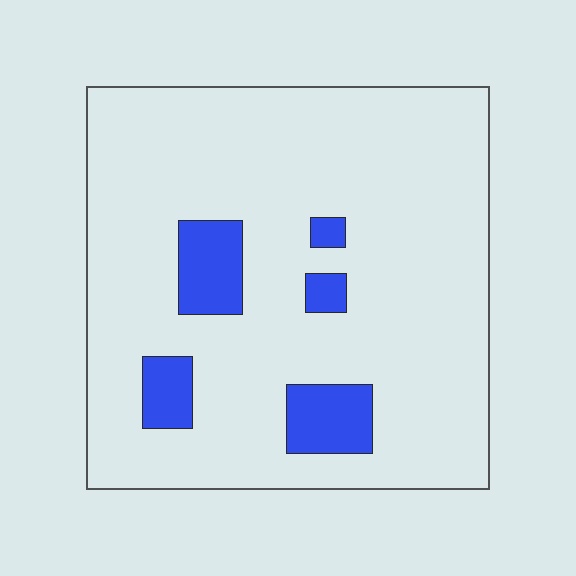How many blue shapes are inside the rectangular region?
5.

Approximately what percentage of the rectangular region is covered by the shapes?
Approximately 10%.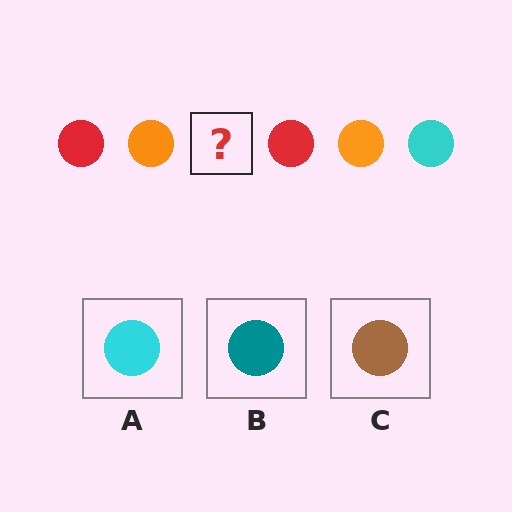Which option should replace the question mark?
Option A.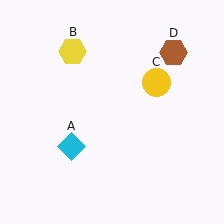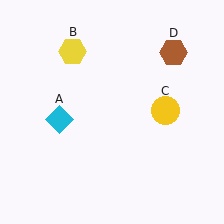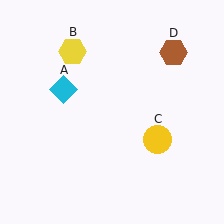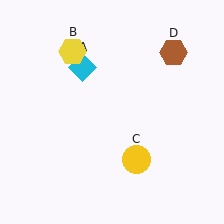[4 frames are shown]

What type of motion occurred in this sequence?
The cyan diamond (object A), yellow circle (object C) rotated clockwise around the center of the scene.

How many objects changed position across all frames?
2 objects changed position: cyan diamond (object A), yellow circle (object C).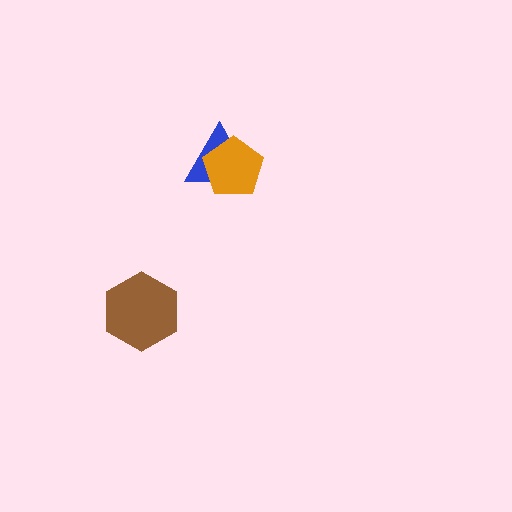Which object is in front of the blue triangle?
The orange pentagon is in front of the blue triangle.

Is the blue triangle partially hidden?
Yes, it is partially covered by another shape.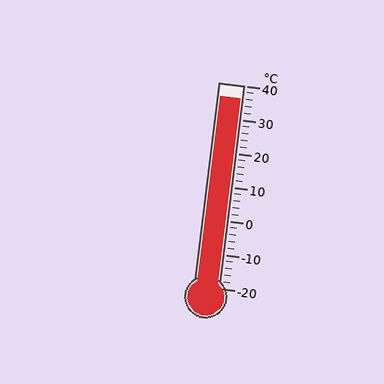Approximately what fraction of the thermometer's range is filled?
The thermometer is filled to approximately 95% of its range.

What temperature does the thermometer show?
The thermometer shows approximately 36°C.